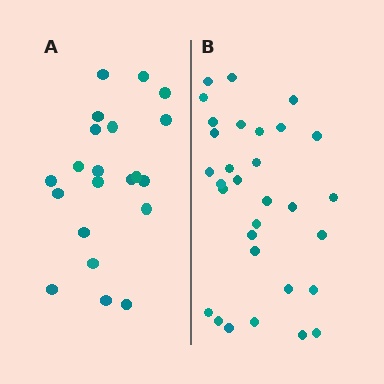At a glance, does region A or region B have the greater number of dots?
Region B (the right region) has more dots.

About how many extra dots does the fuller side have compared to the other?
Region B has roughly 10 or so more dots than region A.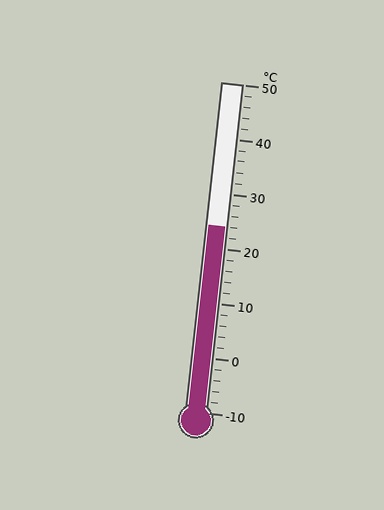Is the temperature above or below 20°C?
The temperature is above 20°C.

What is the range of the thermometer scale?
The thermometer scale ranges from -10°C to 50°C.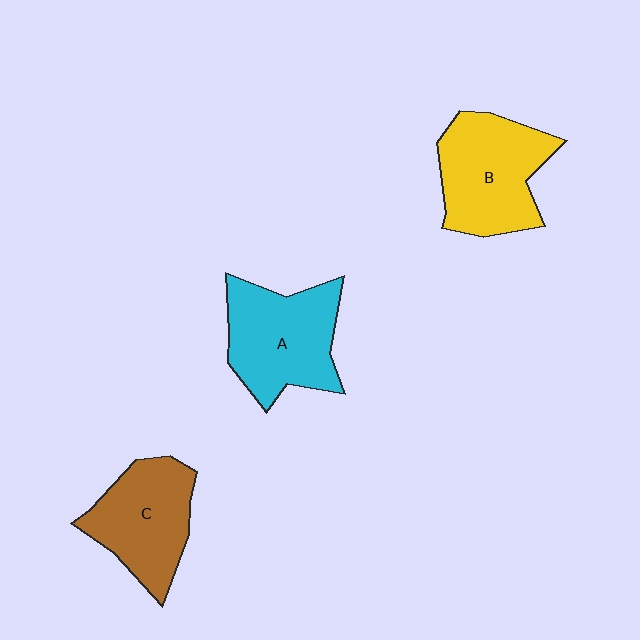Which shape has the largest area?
Shape A (cyan).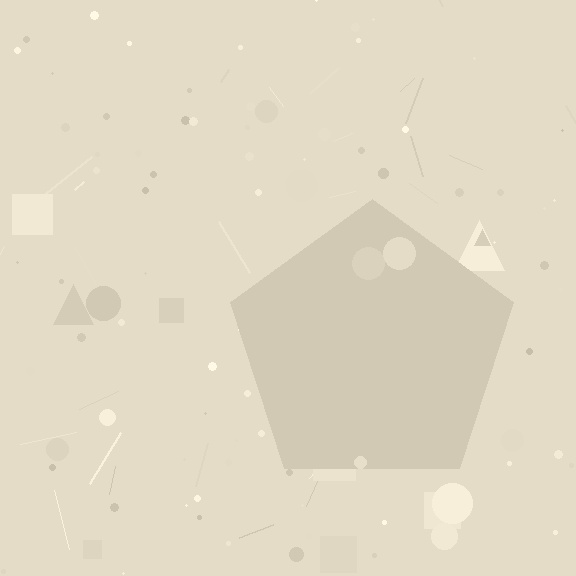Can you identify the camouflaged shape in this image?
The camouflaged shape is a pentagon.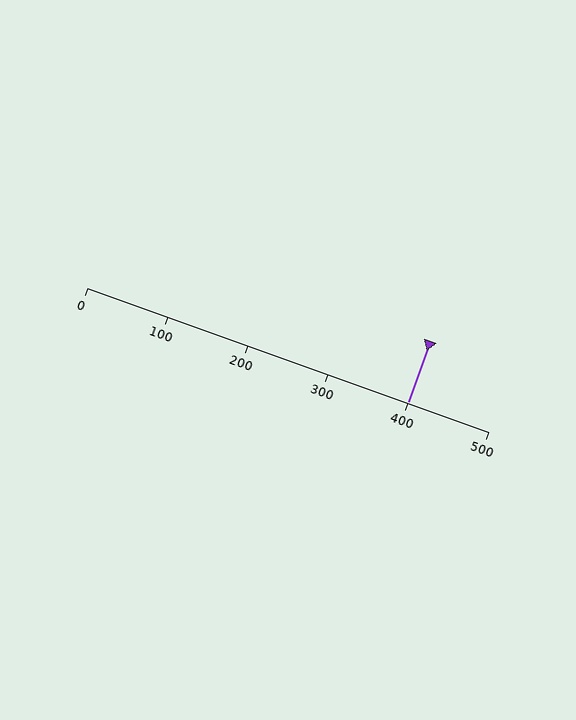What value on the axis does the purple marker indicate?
The marker indicates approximately 400.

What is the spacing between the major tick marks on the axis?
The major ticks are spaced 100 apart.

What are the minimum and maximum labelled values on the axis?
The axis runs from 0 to 500.